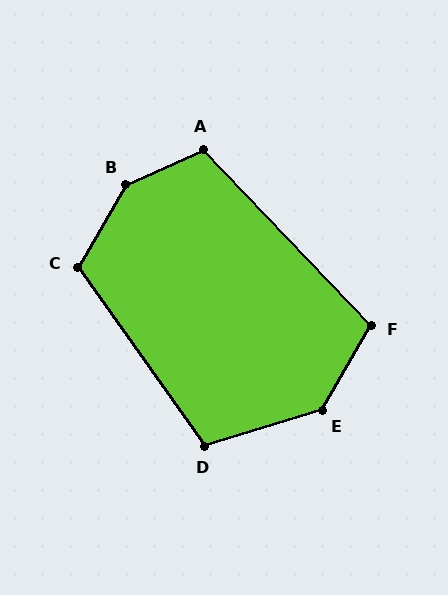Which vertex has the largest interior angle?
B, at approximately 145 degrees.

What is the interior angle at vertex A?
Approximately 109 degrees (obtuse).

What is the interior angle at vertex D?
Approximately 109 degrees (obtuse).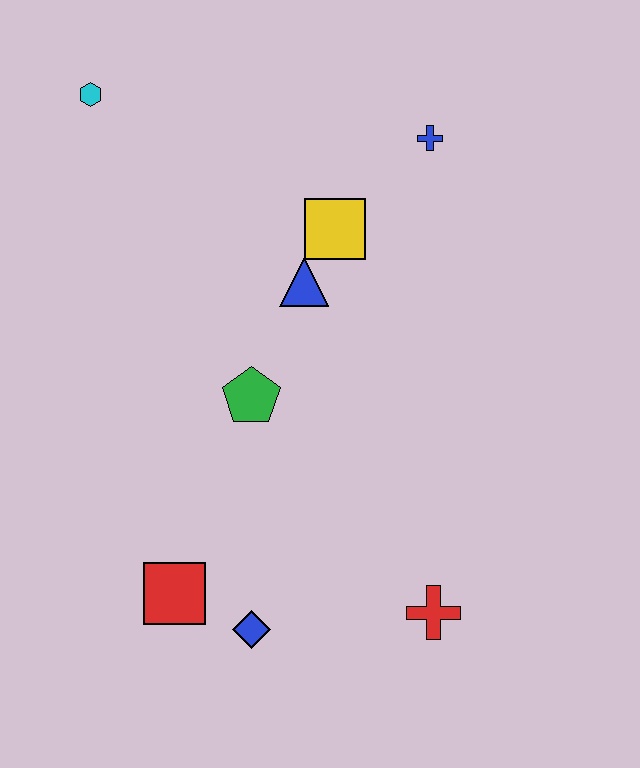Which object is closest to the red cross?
The blue diamond is closest to the red cross.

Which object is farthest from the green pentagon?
The cyan hexagon is farthest from the green pentagon.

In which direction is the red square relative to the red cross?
The red square is to the left of the red cross.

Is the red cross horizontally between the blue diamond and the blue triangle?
No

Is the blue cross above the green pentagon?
Yes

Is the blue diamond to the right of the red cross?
No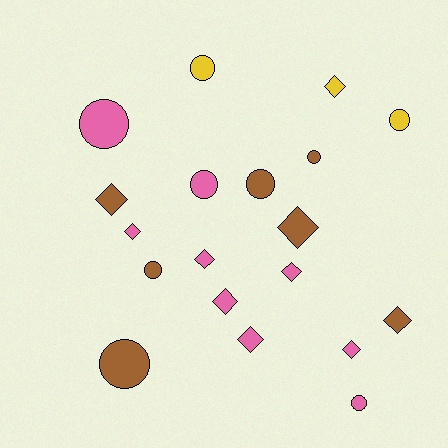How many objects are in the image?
There are 19 objects.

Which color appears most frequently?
Pink, with 9 objects.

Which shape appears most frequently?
Diamond, with 10 objects.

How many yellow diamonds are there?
There is 1 yellow diamond.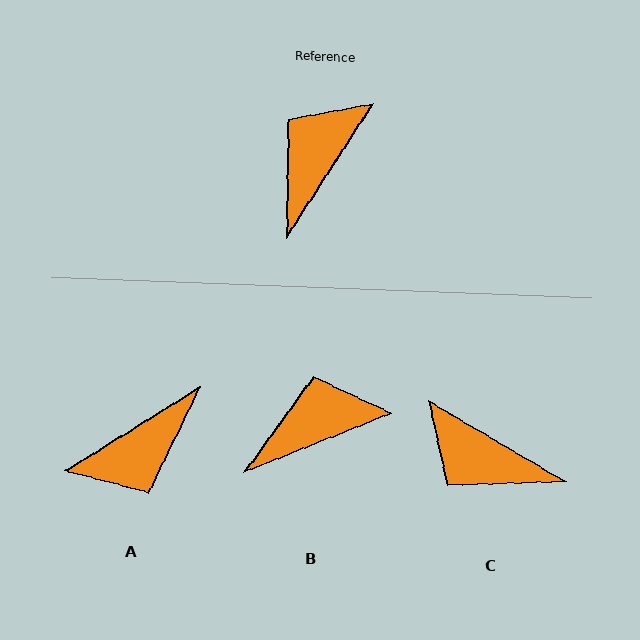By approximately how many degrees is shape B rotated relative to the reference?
Approximately 35 degrees clockwise.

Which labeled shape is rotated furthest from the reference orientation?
A, about 155 degrees away.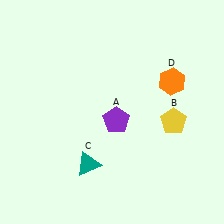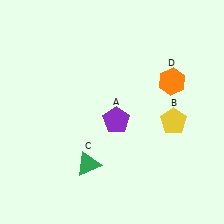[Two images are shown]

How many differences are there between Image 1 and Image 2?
There is 1 difference between the two images.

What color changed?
The triangle (C) changed from teal in Image 1 to green in Image 2.